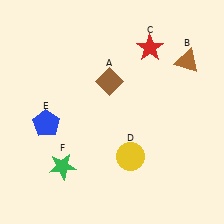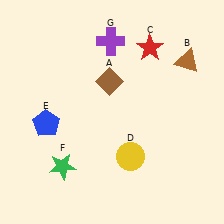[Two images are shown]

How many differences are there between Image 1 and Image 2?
There is 1 difference between the two images.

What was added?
A purple cross (G) was added in Image 2.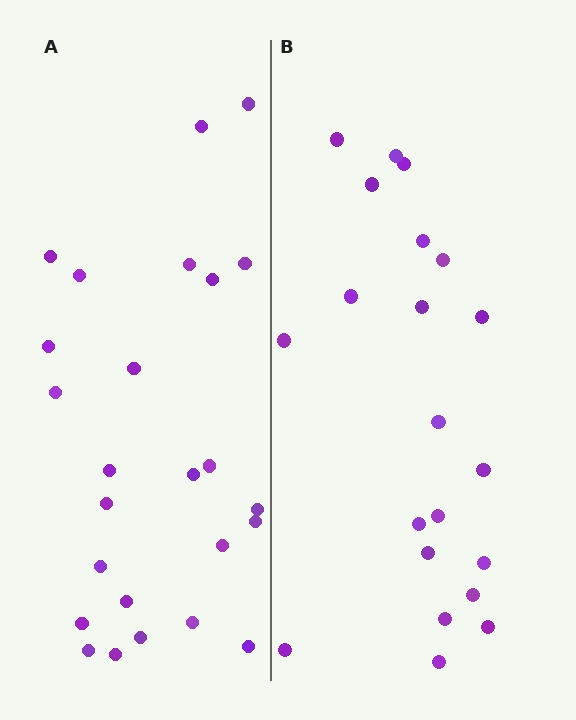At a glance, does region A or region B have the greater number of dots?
Region A (the left region) has more dots.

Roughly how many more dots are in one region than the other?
Region A has about 4 more dots than region B.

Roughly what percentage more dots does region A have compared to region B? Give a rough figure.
About 20% more.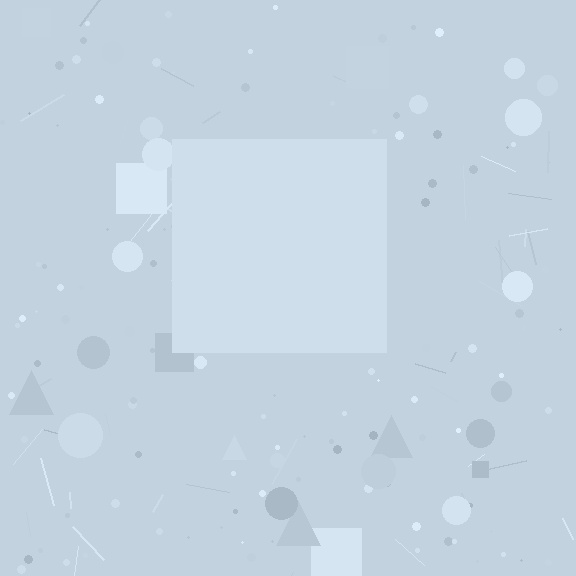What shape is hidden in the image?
A square is hidden in the image.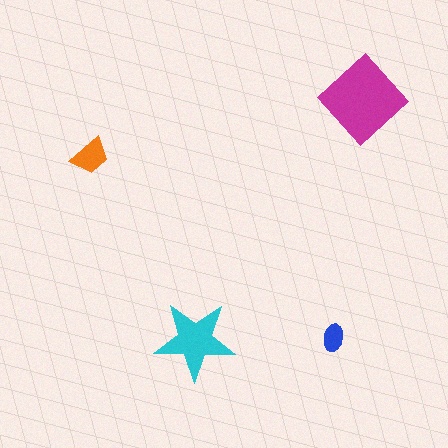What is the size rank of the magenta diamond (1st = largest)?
1st.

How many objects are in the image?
There are 4 objects in the image.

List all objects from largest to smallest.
The magenta diamond, the cyan star, the orange trapezoid, the blue ellipse.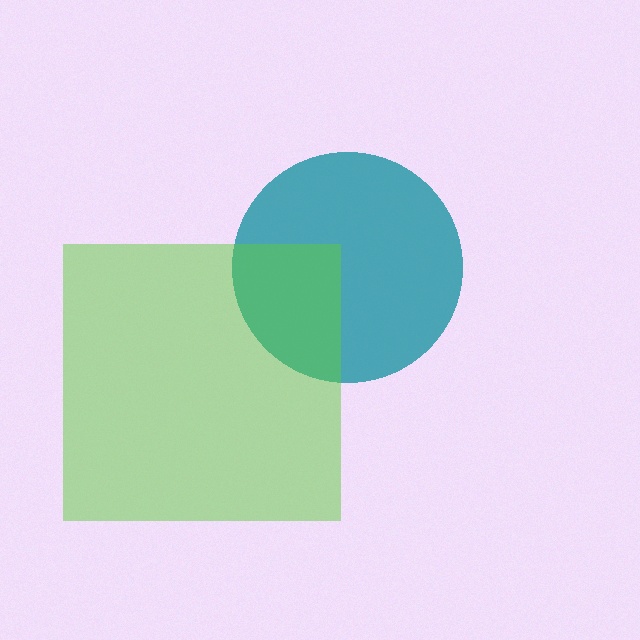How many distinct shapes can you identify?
There are 2 distinct shapes: a teal circle, a lime square.